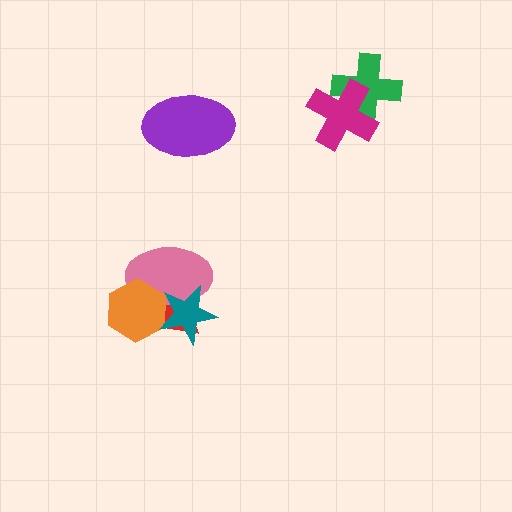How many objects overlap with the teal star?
3 objects overlap with the teal star.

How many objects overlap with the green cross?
1 object overlaps with the green cross.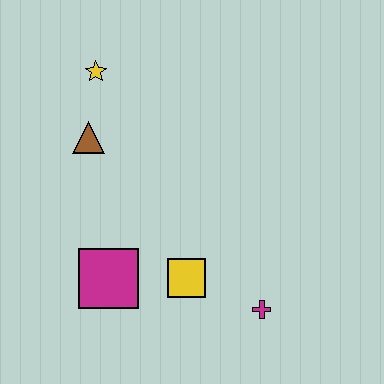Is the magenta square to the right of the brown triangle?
Yes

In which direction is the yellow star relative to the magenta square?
The yellow star is above the magenta square.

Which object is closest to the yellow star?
The brown triangle is closest to the yellow star.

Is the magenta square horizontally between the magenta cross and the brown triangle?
Yes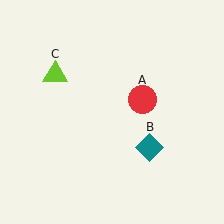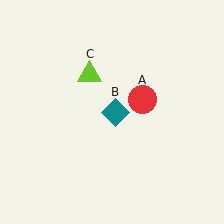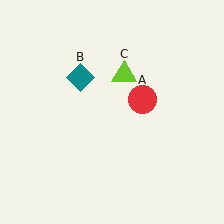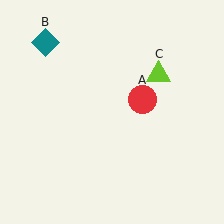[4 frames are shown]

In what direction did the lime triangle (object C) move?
The lime triangle (object C) moved right.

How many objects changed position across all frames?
2 objects changed position: teal diamond (object B), lime triangle (object C).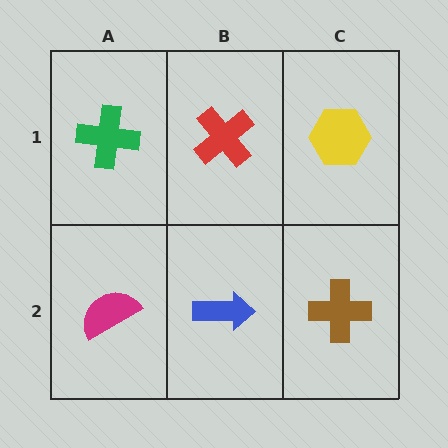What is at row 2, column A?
A magenta semicircle.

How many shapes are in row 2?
3 shapes.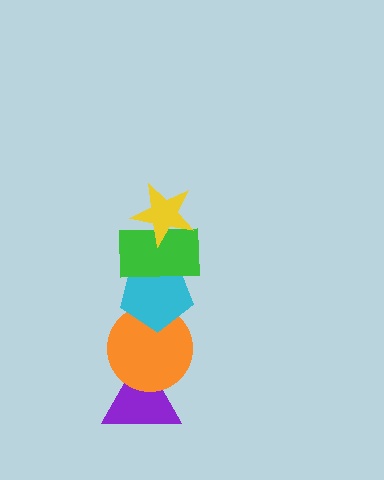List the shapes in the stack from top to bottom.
From top to bottom: the yellow star, the green rectangle, the cyan pentagon, the orange circle, the purple triangle.